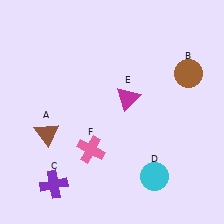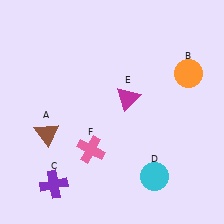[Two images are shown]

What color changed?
The circle (B) changed from brown in Image 1 to orange in Image 2.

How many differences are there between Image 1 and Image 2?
There is 1 difference between the two images.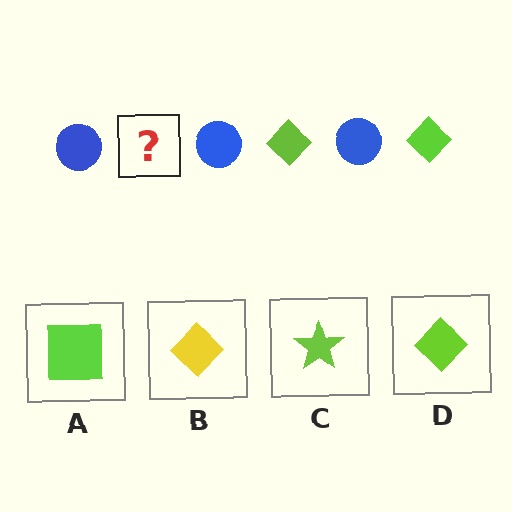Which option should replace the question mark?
Option D.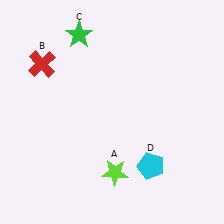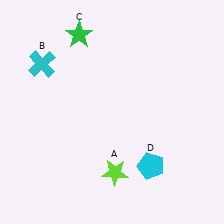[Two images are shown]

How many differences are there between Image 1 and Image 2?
There is 1 difference between the two images.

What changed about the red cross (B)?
In Image 1, B is red. In Image 2, it changed to cyan.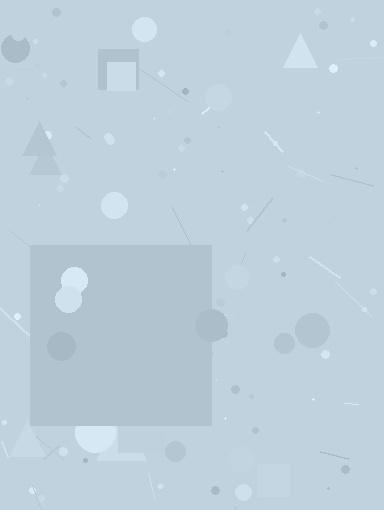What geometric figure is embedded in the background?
A square is embedded in the background.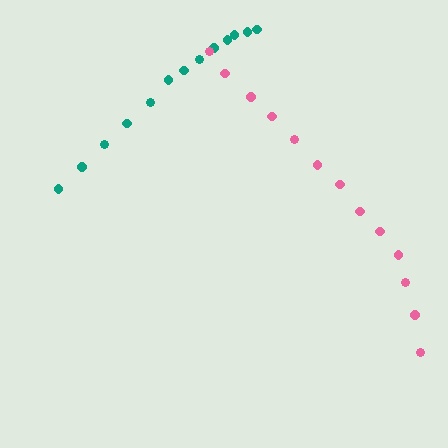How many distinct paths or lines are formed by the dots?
There are 2 distinct paths.